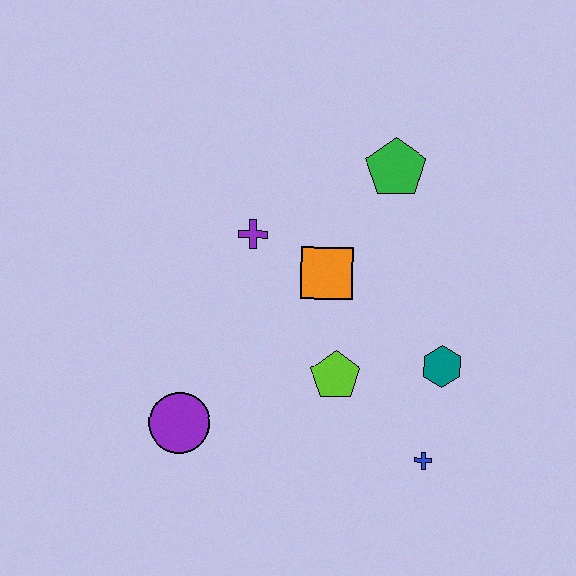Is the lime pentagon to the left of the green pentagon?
Yes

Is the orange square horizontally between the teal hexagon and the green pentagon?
No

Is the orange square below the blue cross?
No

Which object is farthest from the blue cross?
The green pentagon is farthest from the blue cross.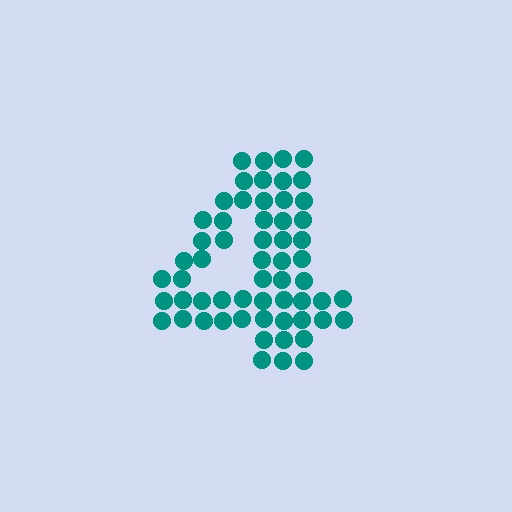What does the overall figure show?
The overall figure shows the digit 4.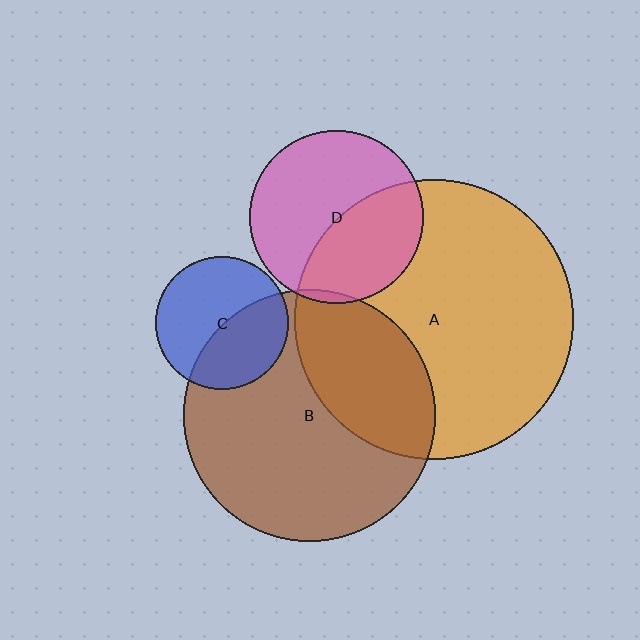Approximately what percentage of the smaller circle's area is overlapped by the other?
Approximately 5%.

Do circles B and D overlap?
Yes.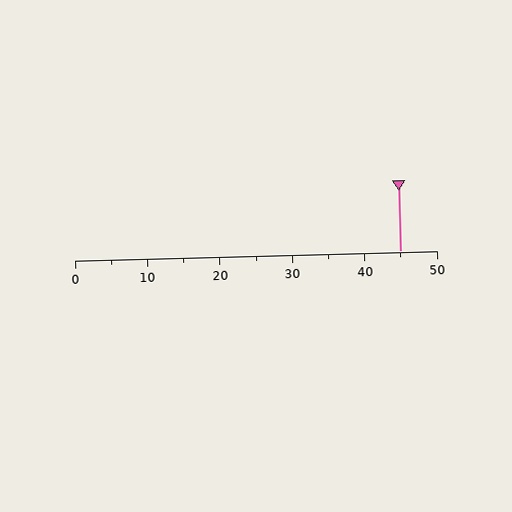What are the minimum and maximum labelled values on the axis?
The axis runs from 0 to 50.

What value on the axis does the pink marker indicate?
The marker indicates approximately 45.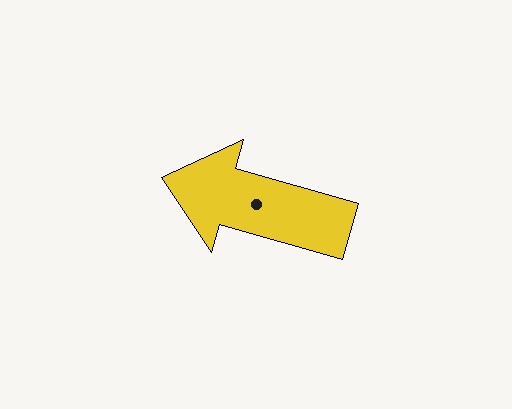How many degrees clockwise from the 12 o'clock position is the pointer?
Approximately 286 degrees.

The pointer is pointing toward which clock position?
Roughly 10 o'clock.